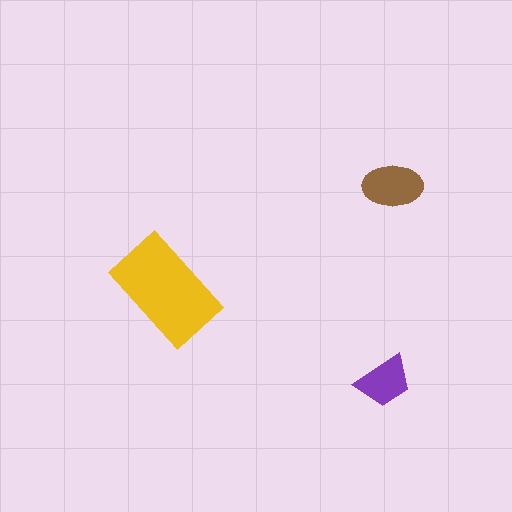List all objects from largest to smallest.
The yellow rectangle, the brown ellipse, the purple trapezoid.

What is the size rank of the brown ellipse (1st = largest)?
2nd.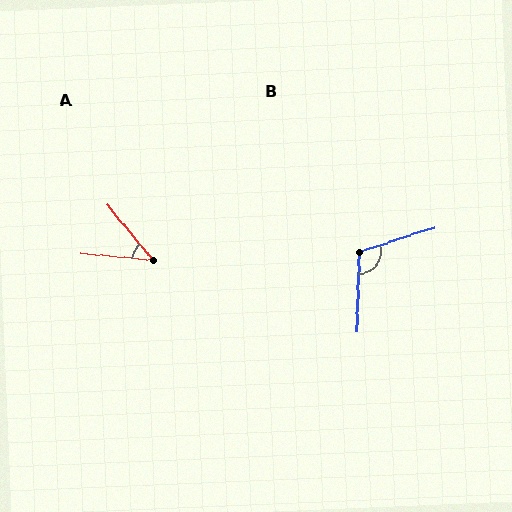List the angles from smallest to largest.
A (45°), B (110°).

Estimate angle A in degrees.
Approximately 45 degrees.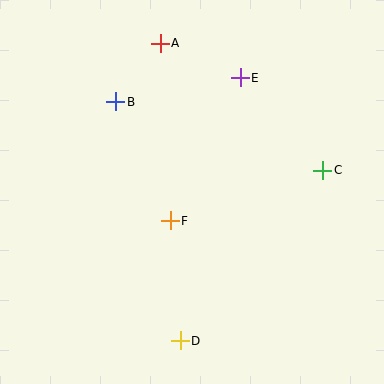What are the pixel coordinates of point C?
Point C is at (323, 170).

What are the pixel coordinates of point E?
Point E is at (240, 78).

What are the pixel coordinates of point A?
Point A is at (160, 44).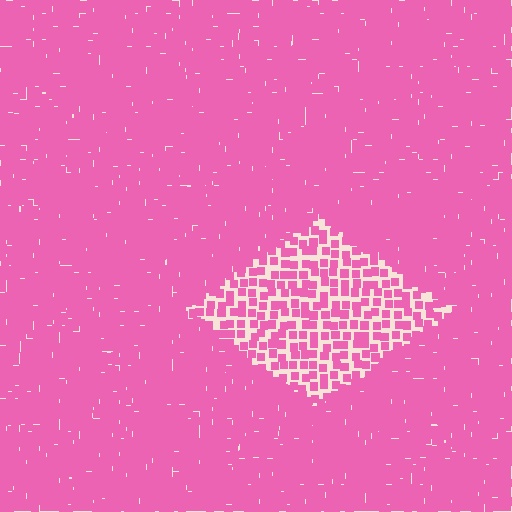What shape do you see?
I see a diamond.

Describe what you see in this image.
The image contains small pink elements arranged at two different densities. A diamond-shaped region is visible where the elements are less densely packed than the surrounding area.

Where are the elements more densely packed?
The elements are more densely packed outside the diamond boundary.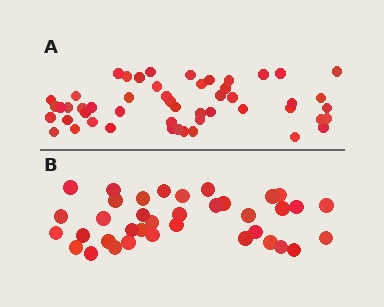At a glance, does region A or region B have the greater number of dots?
Region A (the top region) has more dots.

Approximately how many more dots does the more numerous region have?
Region A has approximately 15 more dots than region B.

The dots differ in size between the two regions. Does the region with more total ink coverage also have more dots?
No. Region B has more total ink coverage because its dots are larger, but region A actually contains more individual dots. Total area can be misleading — the number of items is what matters here.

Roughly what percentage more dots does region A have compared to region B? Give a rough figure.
About 40% more.